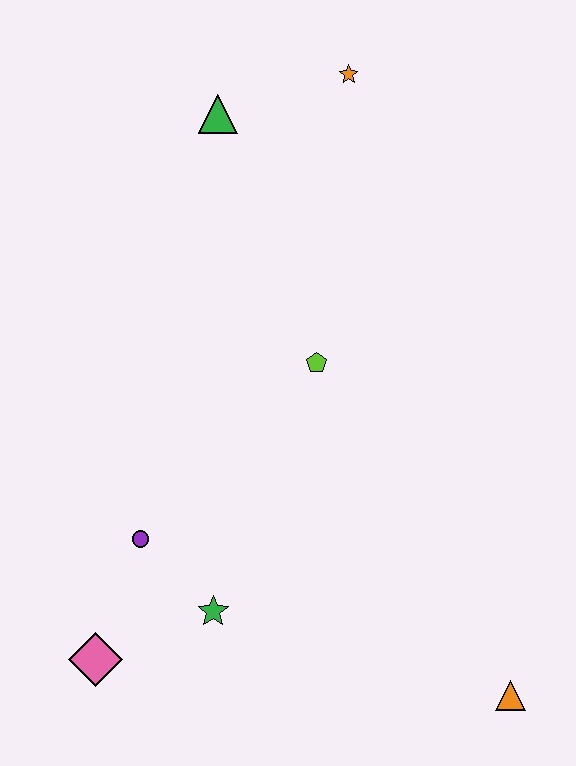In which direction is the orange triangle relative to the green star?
The orange triangle is to the right of the green star.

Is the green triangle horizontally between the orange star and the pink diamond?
Yes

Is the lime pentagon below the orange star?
Yes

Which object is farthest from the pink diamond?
The orange star is farthest from the pink diamond.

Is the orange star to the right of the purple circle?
Yes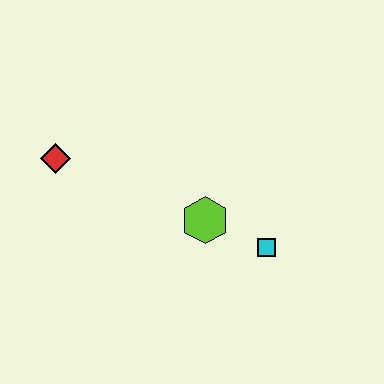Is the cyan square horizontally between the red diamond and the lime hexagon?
No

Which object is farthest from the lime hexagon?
The red diamond is farthest from the lime hexagon.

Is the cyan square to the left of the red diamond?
No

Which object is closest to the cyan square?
The lime hexagon is closest to the cyan square.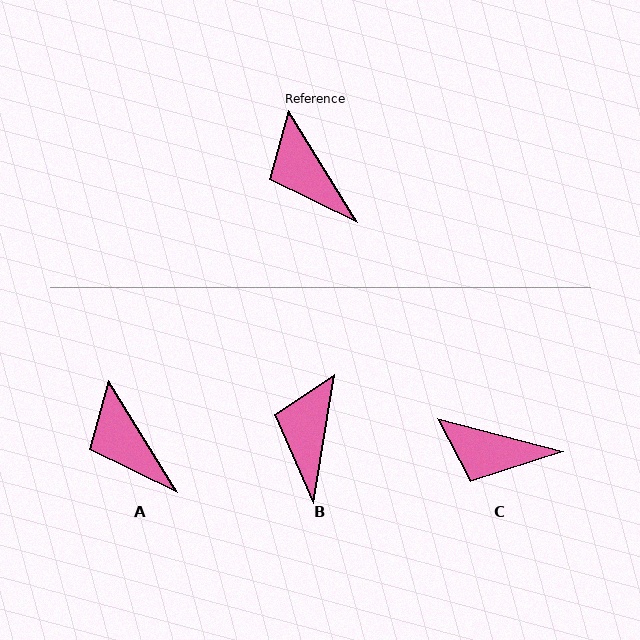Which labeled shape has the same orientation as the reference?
A.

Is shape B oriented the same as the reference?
No, it is off by about 41 degrees.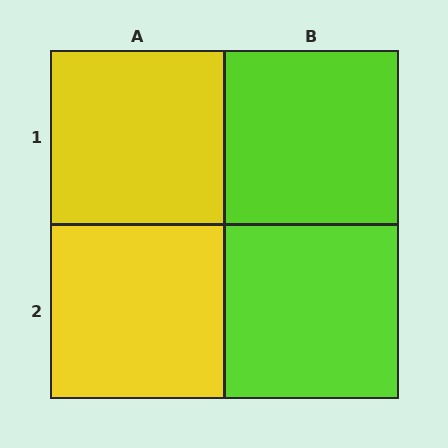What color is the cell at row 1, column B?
Lime.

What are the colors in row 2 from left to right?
Yellow, lime.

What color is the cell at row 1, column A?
Yellow.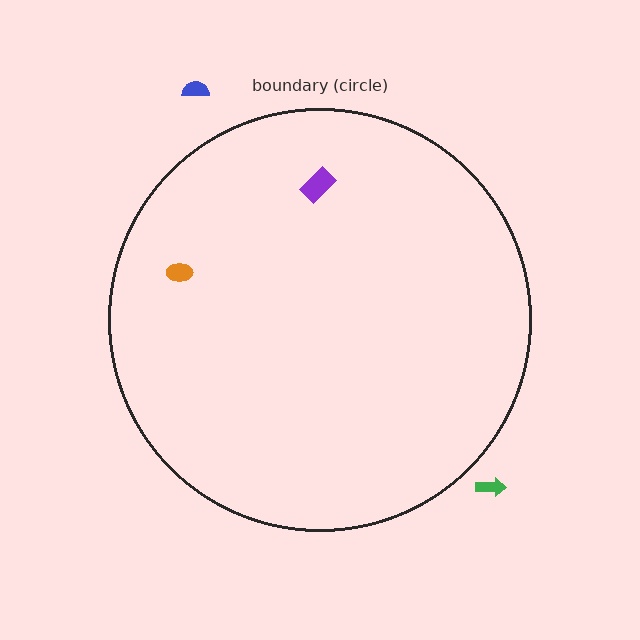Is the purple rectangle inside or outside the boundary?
Inside.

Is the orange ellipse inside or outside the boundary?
Inside.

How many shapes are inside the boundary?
2 inside, 2 outside.